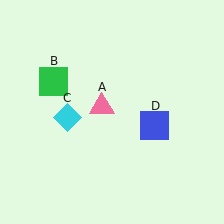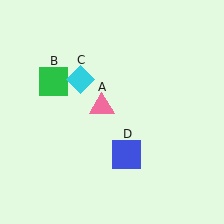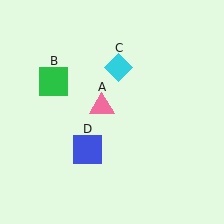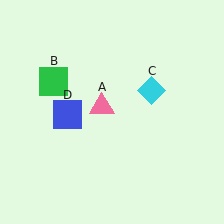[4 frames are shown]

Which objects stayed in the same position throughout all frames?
Pink triangle (object A) and green square (object B) remained stationary.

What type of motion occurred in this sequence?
The cyan diamond (object C), blue square (object D) rotated clockwise around the center of the scene.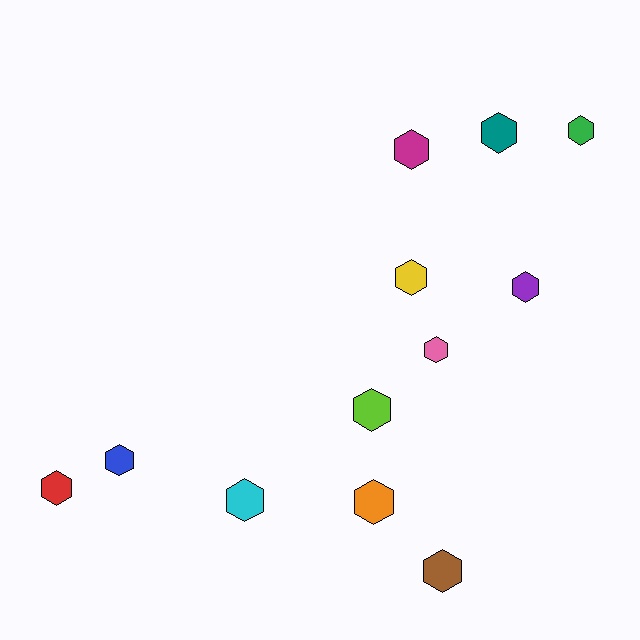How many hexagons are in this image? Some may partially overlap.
There are 12 hexagons.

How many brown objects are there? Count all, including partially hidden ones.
There is 1 brown object.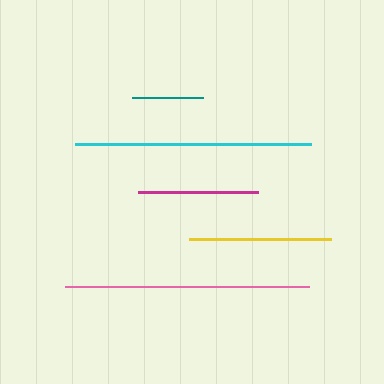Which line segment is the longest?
The pink line is the longest at approximately 244 pixels.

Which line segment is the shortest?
The teal line is the shortest at approximately 71 pixels.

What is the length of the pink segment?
The pink segment is approximately 244 pixels long.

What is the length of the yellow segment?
The yellow segment is approximately 142 pixels long.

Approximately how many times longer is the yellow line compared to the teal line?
The yellow line is approximately 2.0 times the length of the teal line.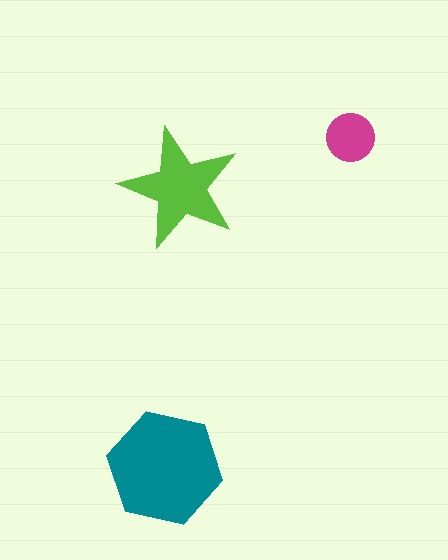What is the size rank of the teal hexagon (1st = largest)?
1st.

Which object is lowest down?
The teal hexagon is bottommost.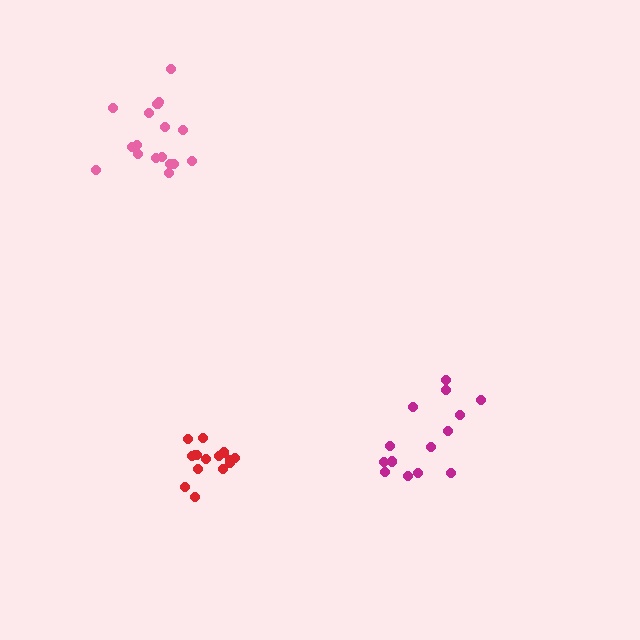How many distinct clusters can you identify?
There are 3 distinct clusters.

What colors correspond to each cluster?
The clusters are colored: pink, red, magenta.